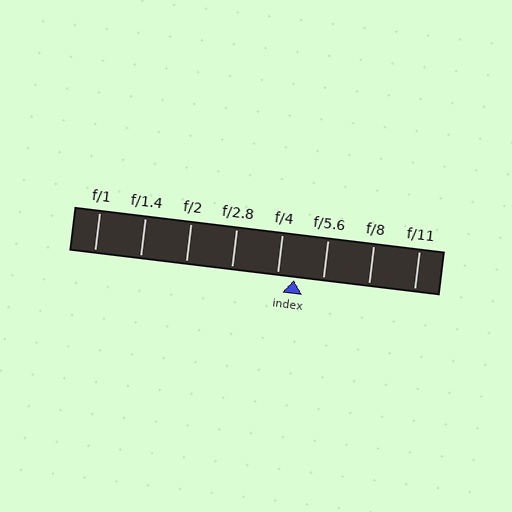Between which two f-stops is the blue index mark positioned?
The index mark is between f/4 and f/5.6.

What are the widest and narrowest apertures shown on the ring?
The widest aperture shown is f/1 and the narrowest is f/11.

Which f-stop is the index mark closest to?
The index mark is closest to f/4.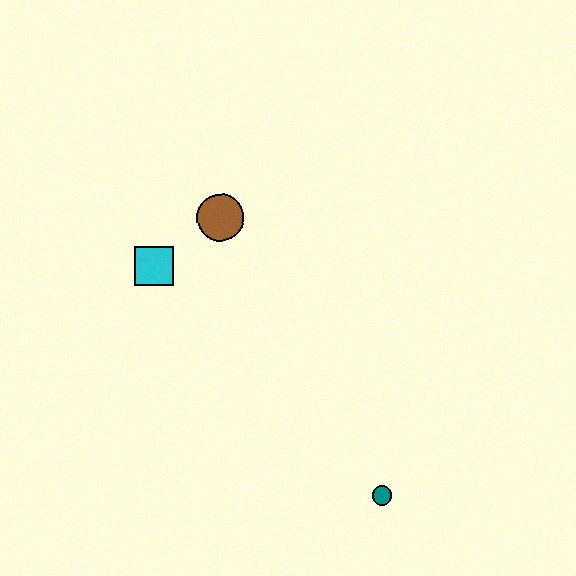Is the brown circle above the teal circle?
Yes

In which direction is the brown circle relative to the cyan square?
The brown circle is to the right of the cyan square.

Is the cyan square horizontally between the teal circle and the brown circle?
No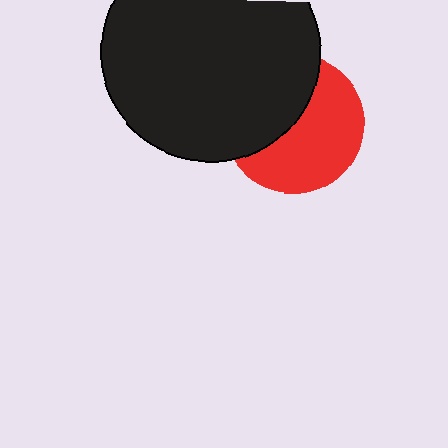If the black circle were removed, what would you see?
You would see the complete red circle.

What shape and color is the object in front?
The object in front is a black circle.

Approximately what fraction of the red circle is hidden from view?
Roughly 44% of the red circle is hidden behind the black circle.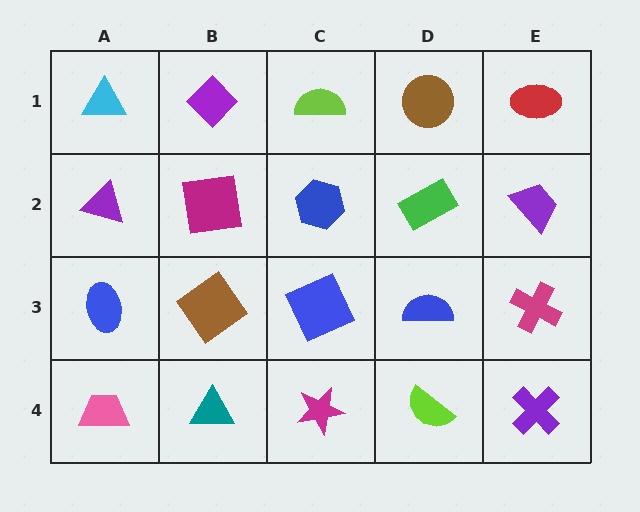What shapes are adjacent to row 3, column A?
A purple triangle (row 2, column A), a pink trapezoid (row 4, column A), a brown diamond (row 3, column B).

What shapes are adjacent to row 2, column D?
A brown circle (row 1, column D), a blue semicircle (row 3, column D), a blue hexagon (row 2, column C), a purple trapezoid (row 2, column E).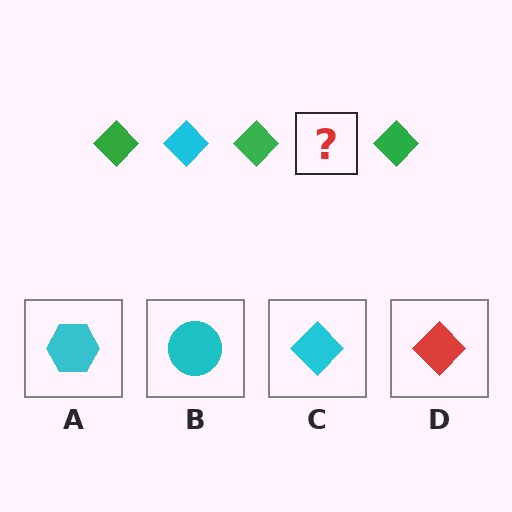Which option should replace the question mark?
Option C.